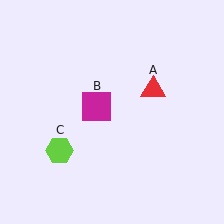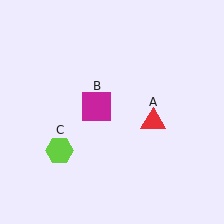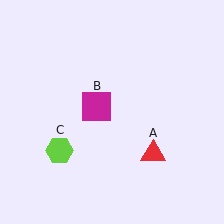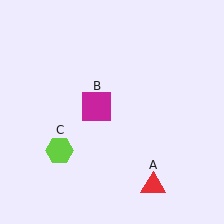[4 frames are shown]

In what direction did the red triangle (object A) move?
The red triangle (object A) moved down.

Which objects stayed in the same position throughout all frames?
Magenta square (object B) and lime hexagon (object C) remained stationary.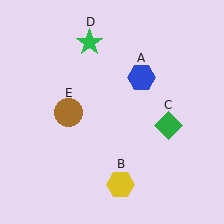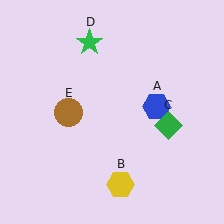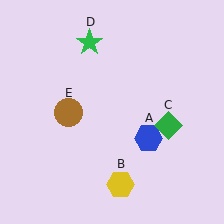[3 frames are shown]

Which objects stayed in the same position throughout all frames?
Yellow hexagon (object B) and green diamond (object C) and green star (object D) and brown circle (object E) remained stationary.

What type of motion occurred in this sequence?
The blue hexagon (object A) rotated clockwise around the center of the scene.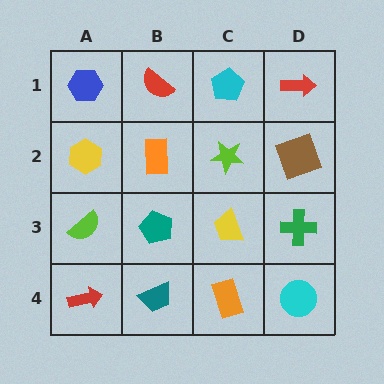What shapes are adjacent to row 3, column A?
A yellow hexagon (row 2, column A), a red arrow (row 4, column A), a teal pentagon (row 3, column B).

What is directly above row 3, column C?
A lime star.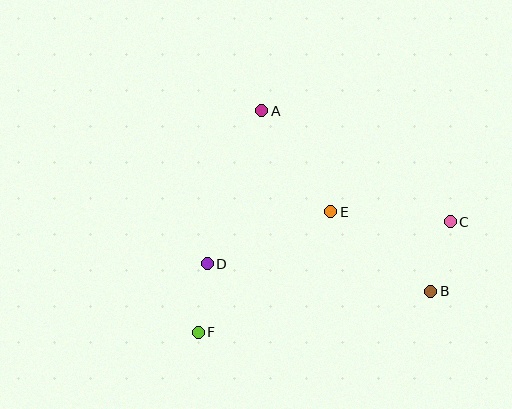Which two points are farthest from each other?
Points C and F are farthest from each other.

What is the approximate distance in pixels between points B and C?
The distance between B and C is approximately 72 pixels.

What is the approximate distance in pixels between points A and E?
The distance between A and E is approximately 122 pixels.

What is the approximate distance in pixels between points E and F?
The distance between E and F is approximately 179 pixels.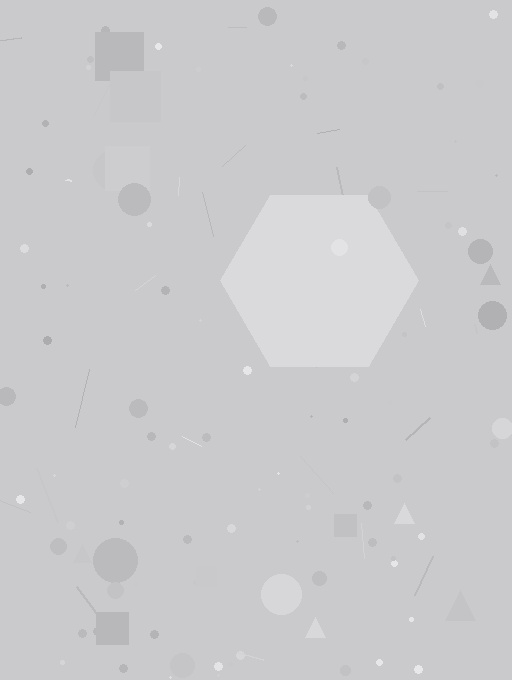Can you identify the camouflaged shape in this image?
The camouflaged shape is a hexagon.